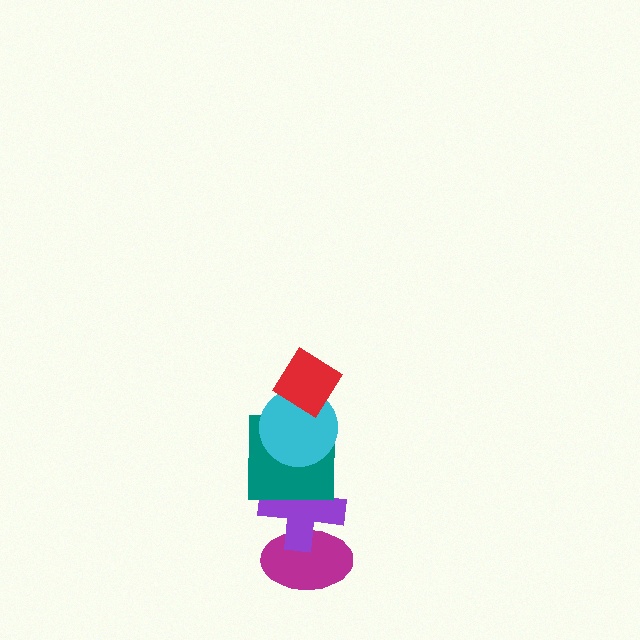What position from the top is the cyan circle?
The cyan circle is 2nd from the top.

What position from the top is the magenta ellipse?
The magenta ellipse is 5th from the top.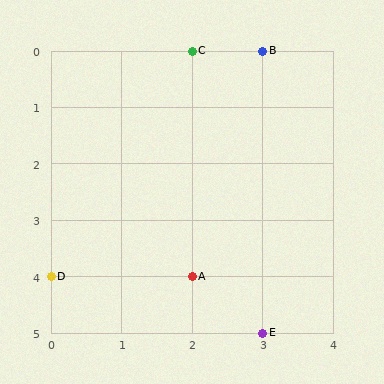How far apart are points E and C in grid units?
Points E and C are 1 column and 5 rows apart (about 5.1 grid units diagonally).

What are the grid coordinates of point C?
Point C is at grid coordinates (2, 0).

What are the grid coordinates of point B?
Point B is at grid coordinates (3, 0).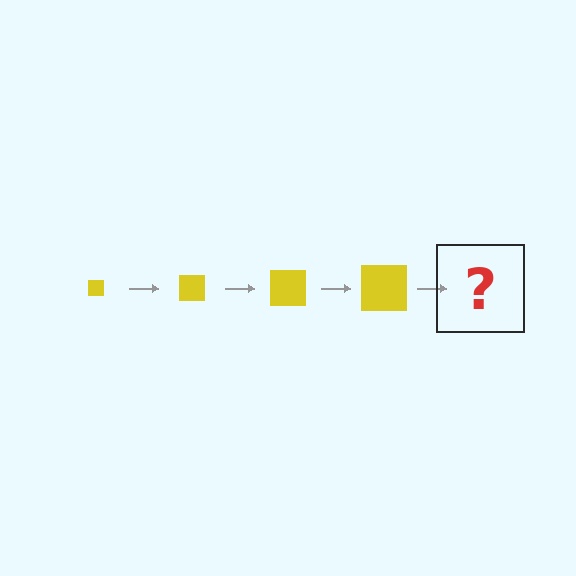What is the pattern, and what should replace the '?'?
The pattern is that the square gets progressively larger each step. The '?' should be a yellow square, larger than the previous one.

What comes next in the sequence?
The next element should be a yellow square, larger than the previous one.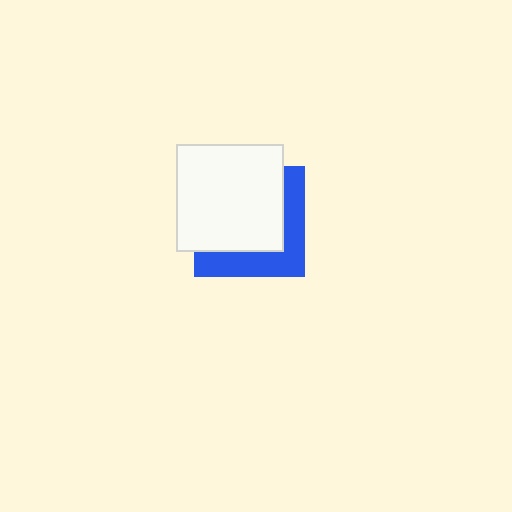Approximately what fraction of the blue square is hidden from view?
Roughly 62% of the blue square is hidden behind the white square.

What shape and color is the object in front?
The object in front is a white square.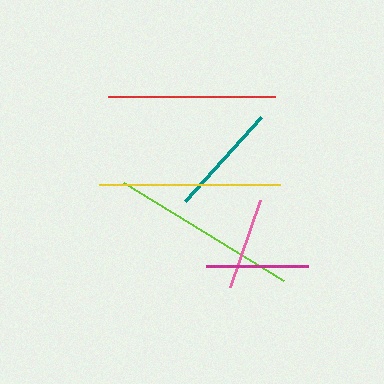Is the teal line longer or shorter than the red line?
The red line is longer than the teal line.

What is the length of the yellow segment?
The yellow segment is approximately 181 pixels long.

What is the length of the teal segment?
The teal segment is approximately 113 pixels long.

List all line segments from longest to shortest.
From longest to shortest: lime, yellow, red, teal, magenta, pink.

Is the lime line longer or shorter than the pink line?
The lime line is longer than the pink line.